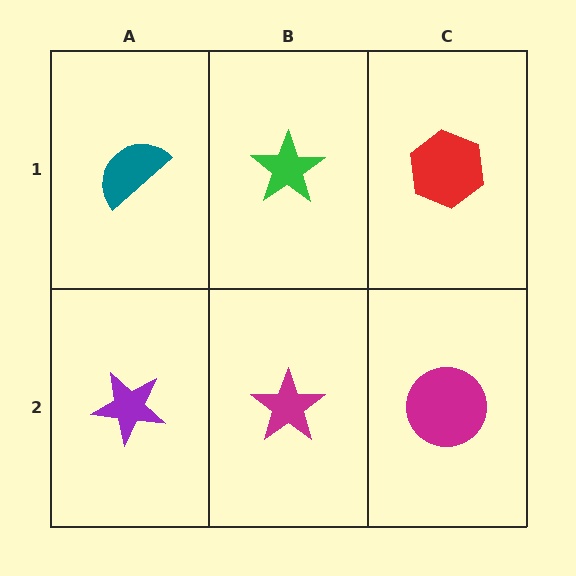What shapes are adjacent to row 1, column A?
A purple star (row 2, column A), a green star (row 1, column B).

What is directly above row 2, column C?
A red hexagon.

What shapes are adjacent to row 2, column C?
A red hexagon (row 1, column C), a magenta star (row 2, column B).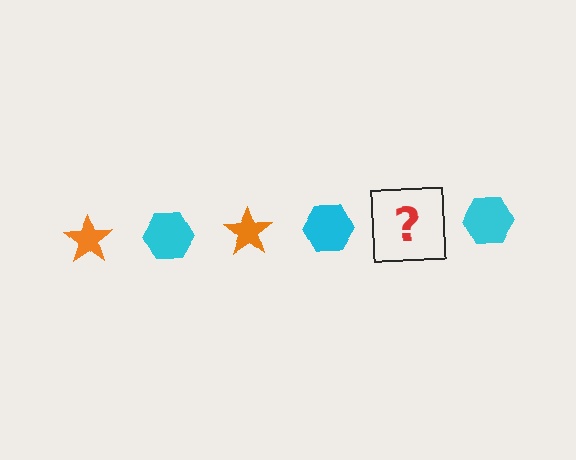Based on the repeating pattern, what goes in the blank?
The blank should be an orange star.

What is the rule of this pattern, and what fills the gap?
The rule is that the pattern alternates between orange star and cyan hexagon. The gap should be filled with an orange star.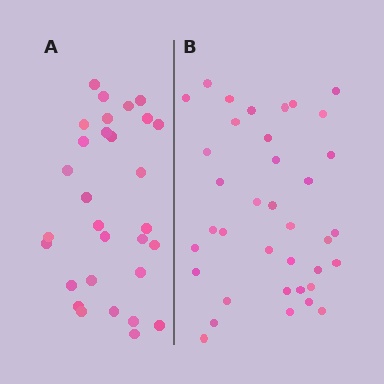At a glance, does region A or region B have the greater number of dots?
Region B (the right region) has more dots.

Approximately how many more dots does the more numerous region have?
Region B has roughly 8 or so more dots than region A.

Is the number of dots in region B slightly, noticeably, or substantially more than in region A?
Region B has only slightly more — the two regions are fairly close. The ratio is roughly 1.2 to 1.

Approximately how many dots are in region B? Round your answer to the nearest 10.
About 40 dots. (The exact count is 37, which rounds to 40.)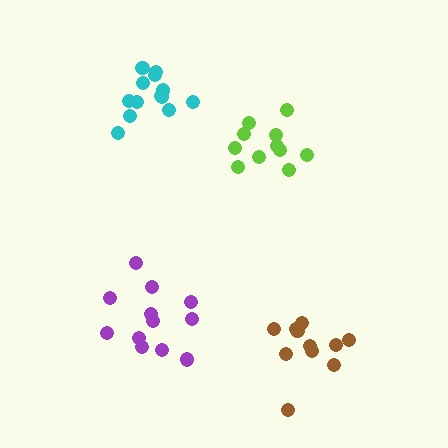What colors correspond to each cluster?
The clusters are colored: lime, purple, cyan, brown.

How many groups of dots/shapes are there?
There are 4 groups.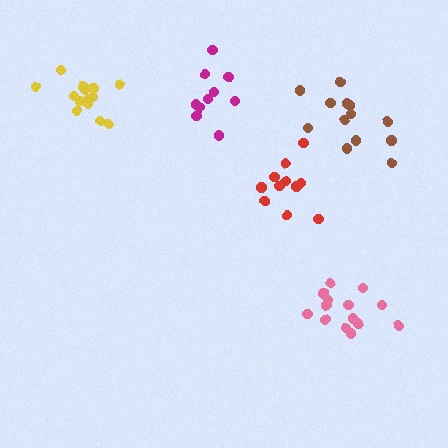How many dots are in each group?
Group 1: 10 dots, Group 2: 14 dots, Group 3: 14 dots, Group 4: 13 dots, Group 5: 11 dots (62 total).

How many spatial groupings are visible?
There are 5 spatial groupings.